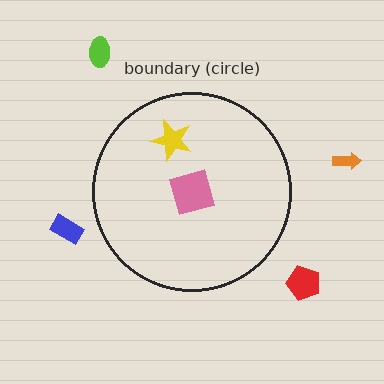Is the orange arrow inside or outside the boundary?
Outside.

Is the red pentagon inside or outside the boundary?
Outside.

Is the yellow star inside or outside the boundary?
Inside.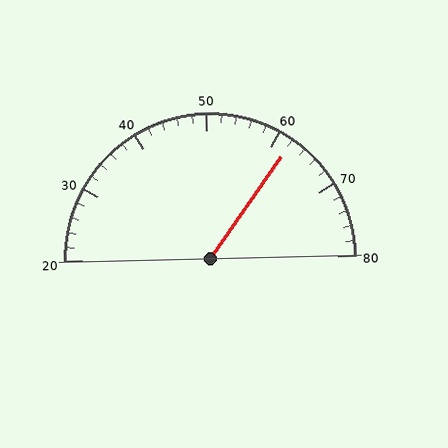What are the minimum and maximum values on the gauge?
The gauge ranges from 20 to 80.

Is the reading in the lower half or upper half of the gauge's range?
The reading is in the upper half of the range (20 to 80).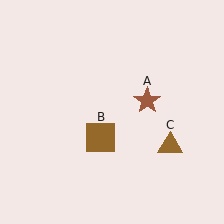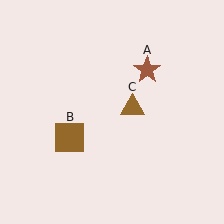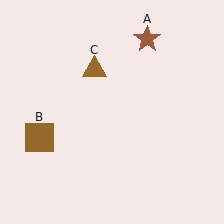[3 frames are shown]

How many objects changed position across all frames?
3 objects changed position: brown star (object A), brown square (object B), brown triangle (object C).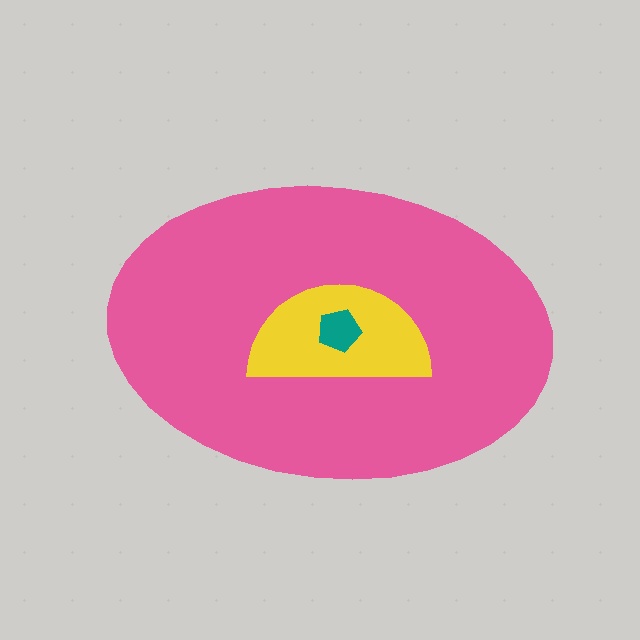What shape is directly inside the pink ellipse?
The yellow semicircle.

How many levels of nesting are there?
3.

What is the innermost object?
The teal pentagon.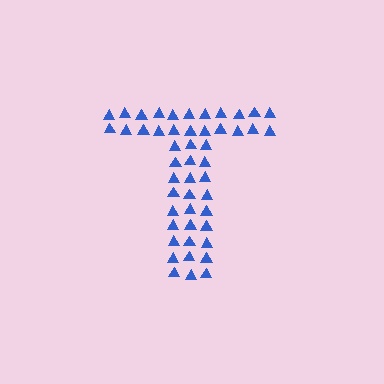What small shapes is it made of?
It is made of small triangles.